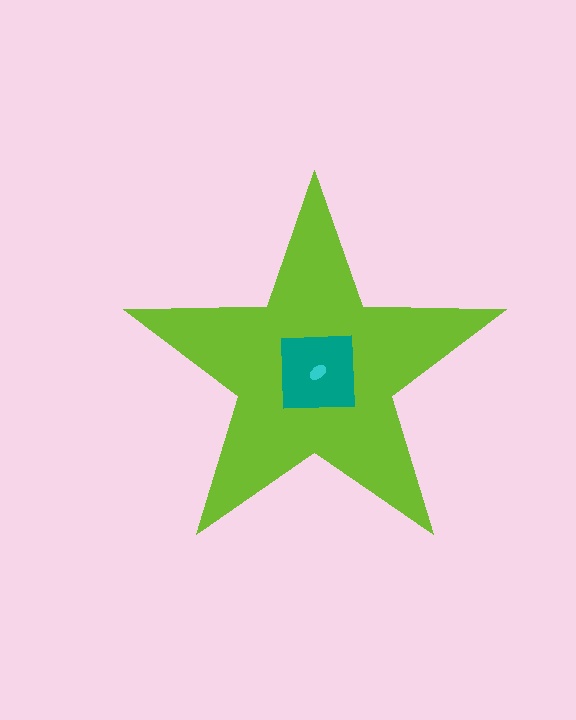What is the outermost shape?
The lime star.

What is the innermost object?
The cyan ellipse.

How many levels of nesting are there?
3.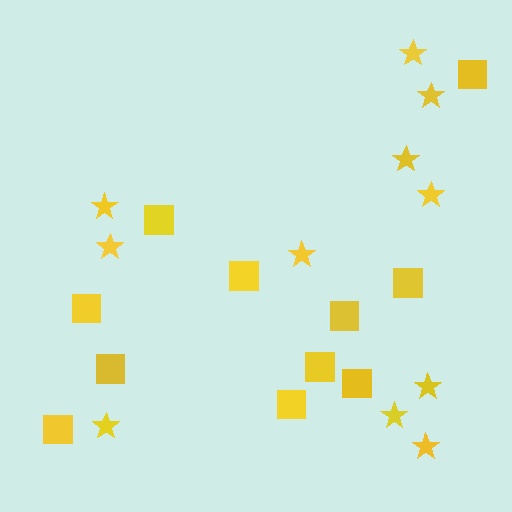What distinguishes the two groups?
There are 2 groups: one group of squares (11) and one group of stars (11).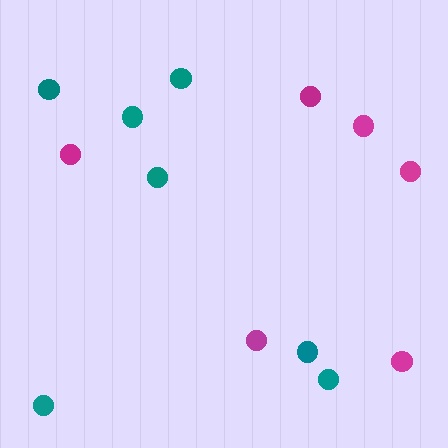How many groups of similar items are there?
There are 2 groups: one group of teal circles (7) and one group of magenta circles (6).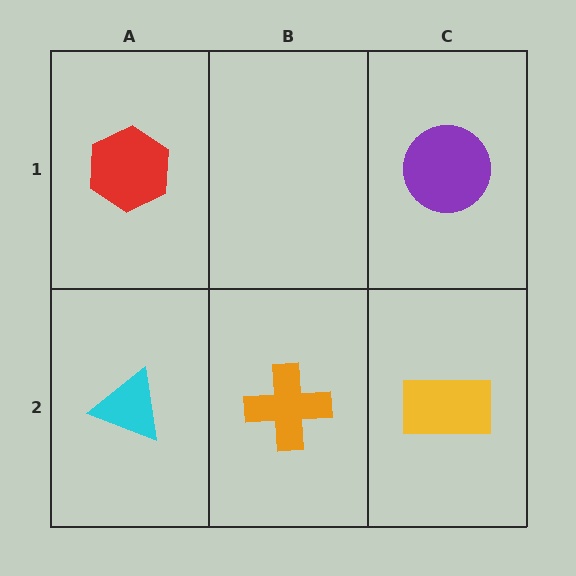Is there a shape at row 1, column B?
No, that cell is empty.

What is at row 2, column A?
A cyan triangle.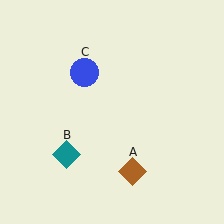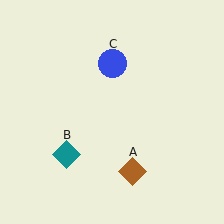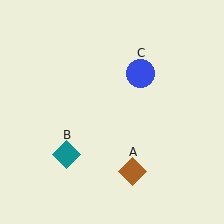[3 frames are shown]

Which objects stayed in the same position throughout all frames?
Brown diamond (object A) and teal diamond (object B) remained stationary.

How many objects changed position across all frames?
1 object changed position: blue circle (object C).